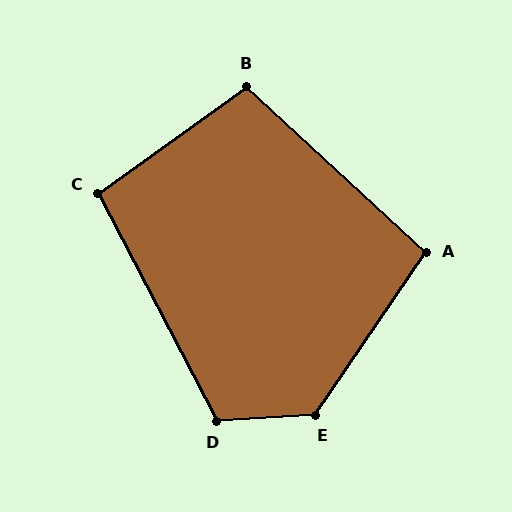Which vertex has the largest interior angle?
E, at approximately 128 degrees.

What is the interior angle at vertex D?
Approximately 114 degrees (obtuse).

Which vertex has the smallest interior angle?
C, at approximately 98 degrees.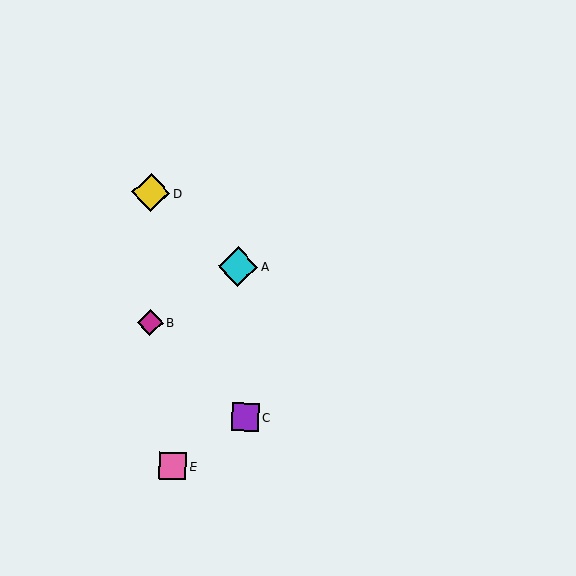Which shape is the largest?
The cyan diamond (labeled A) is the largest.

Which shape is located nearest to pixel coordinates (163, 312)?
The magenta diamond (labeled B) at (150, 322) is nearest to that location.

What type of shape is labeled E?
Shape E is a pink square.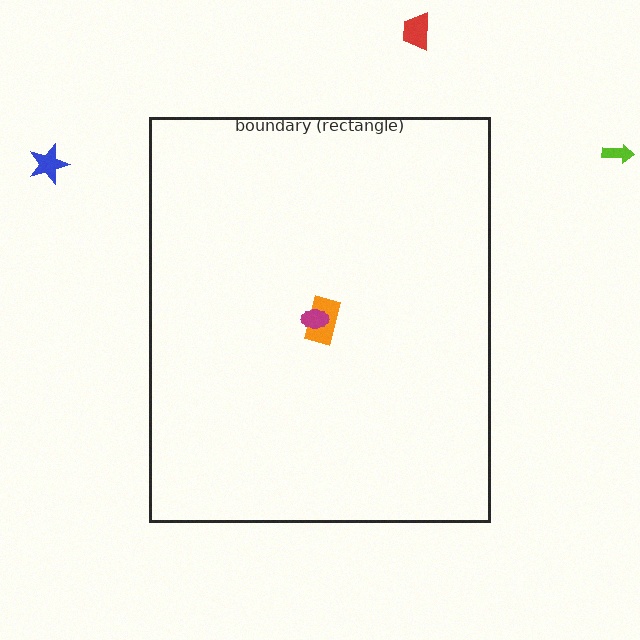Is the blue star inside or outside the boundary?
Outside.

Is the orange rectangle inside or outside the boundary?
Inside.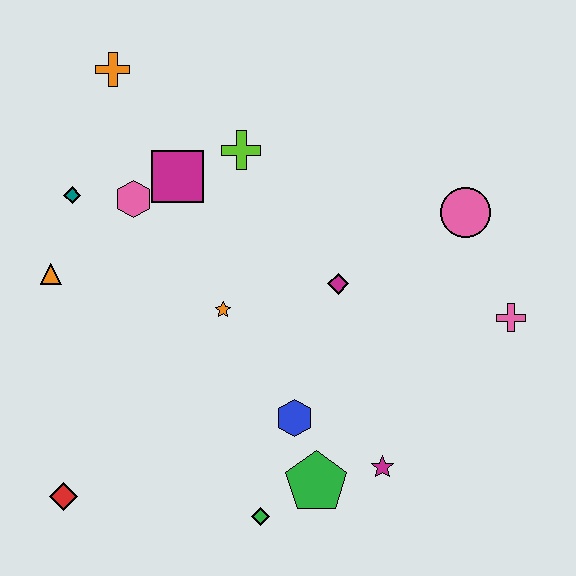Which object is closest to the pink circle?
The pink cross is closest to the pink circle.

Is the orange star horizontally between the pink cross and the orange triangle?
Yes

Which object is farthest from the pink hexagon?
The pink cross is farthest from the pink hexagon.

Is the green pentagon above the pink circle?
No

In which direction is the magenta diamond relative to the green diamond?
The magenta diamond is above the green diamond.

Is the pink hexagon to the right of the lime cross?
No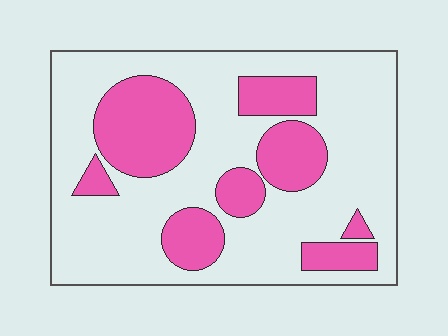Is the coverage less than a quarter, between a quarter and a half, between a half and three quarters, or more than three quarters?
Between a quarter and a half.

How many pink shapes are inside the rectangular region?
8.